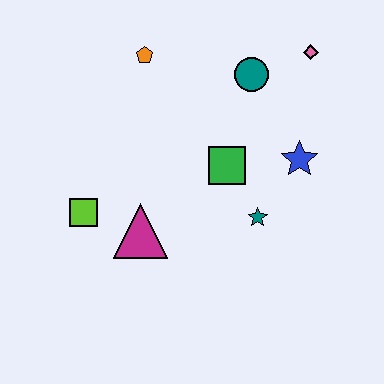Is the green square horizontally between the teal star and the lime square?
Yes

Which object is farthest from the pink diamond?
The lime square is farthest from the pink diamond.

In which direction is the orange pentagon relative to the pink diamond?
The orange pentagon is to the left of the pink diamond.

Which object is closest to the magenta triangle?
The lime square is closest to the magenta triangle.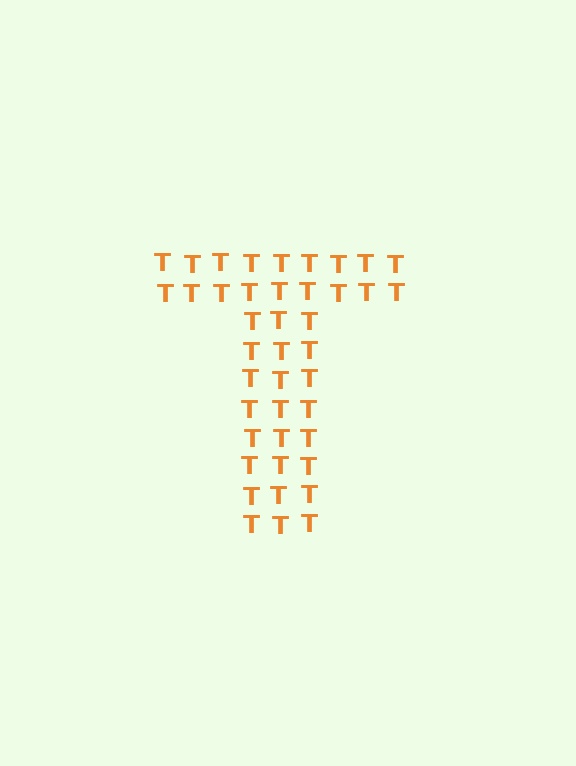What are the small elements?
The small elements are letter T's.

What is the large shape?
The large shape is the letter T.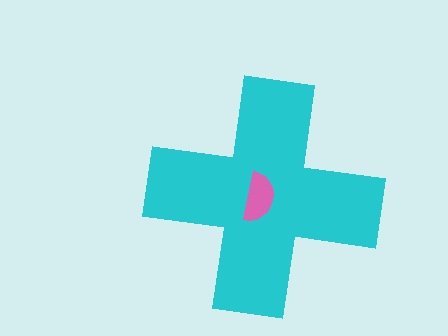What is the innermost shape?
The pink semicircle.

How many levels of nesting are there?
2.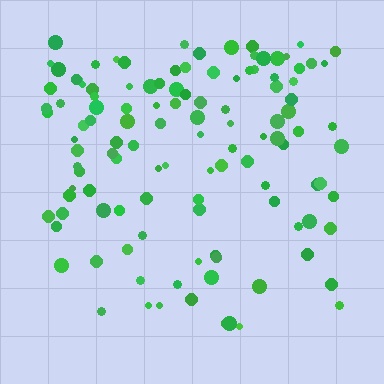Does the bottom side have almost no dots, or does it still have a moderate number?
Still a moderate number, just noticeably fewer than the top.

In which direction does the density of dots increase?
From bottom to top, with the top side densest.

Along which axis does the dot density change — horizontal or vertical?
Vertical.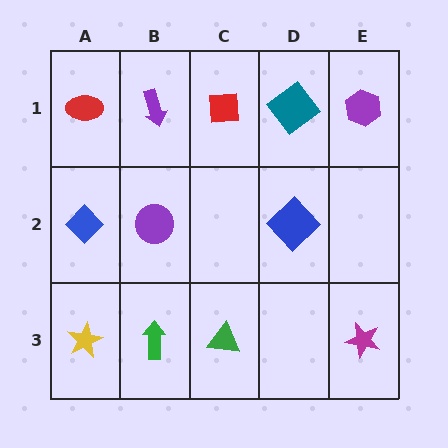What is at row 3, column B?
A green arrow.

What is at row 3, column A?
A yellow star.